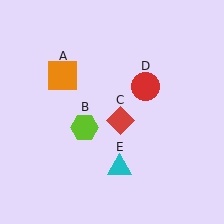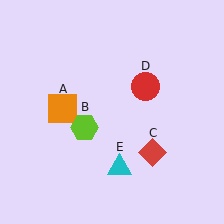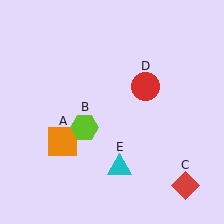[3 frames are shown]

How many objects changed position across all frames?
2 objects changed position: orange square (object A), red diamond (object C).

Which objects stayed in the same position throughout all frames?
Lime hexagon (object B) and red circle (object D) and cyan triangle (object E) remained stationary.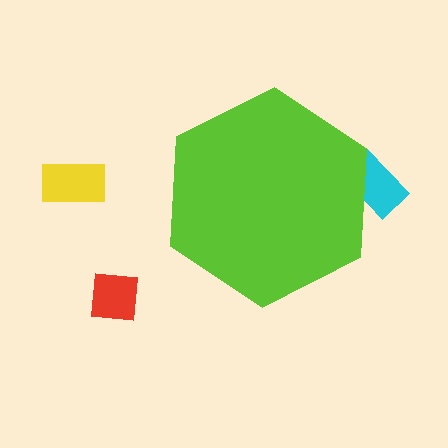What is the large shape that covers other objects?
A lime hexagon.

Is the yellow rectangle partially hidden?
No, the yellow rectangle is fully visible.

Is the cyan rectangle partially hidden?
Yes, the cyan rectangle is partially hidden behind the lime hexagon.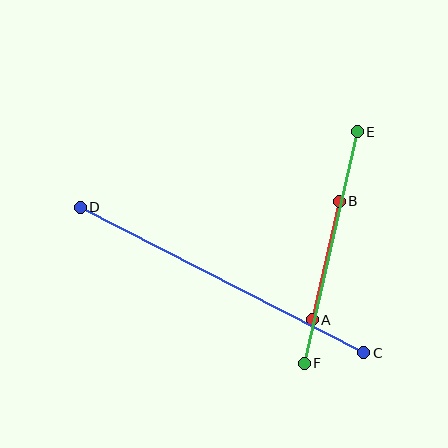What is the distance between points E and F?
The distance is approximately 238 pixels.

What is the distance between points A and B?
The distance is approximately 122 pixels.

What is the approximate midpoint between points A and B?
The midpoint is at approximately (326, 260) pixels.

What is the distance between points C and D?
The distance is approximately 319 pixels.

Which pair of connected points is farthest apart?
Points C and D are farthest apart.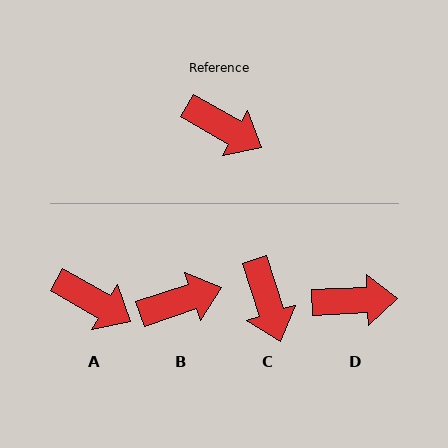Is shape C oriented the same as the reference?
No, it is off by about 43 degrees.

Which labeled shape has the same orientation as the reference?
A.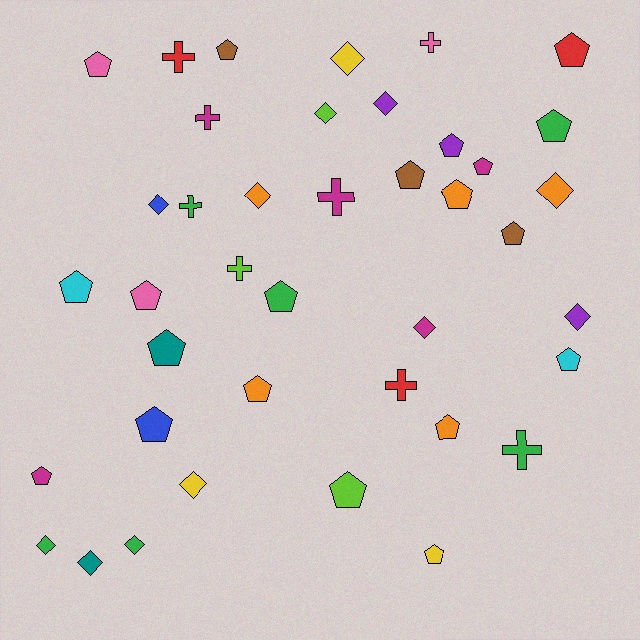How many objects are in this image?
There are 40 objects.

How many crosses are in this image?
There are 8 crosses.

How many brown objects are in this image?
There are 3 brown objects.